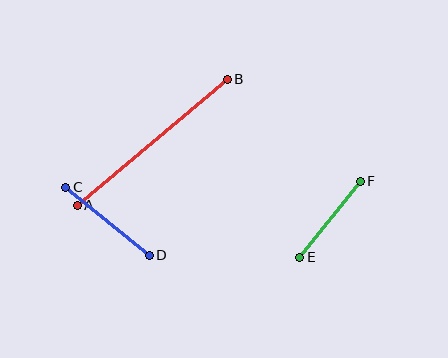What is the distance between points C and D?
The distance is approximately 108 pixels.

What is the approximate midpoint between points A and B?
The midpoint is at approximately (152, 142) pixels.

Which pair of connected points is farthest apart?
Points A and B are farthest apart.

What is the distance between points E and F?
The distance is approximately 97 pixels.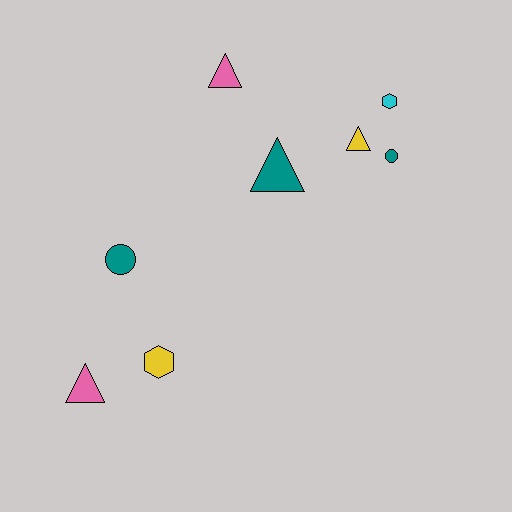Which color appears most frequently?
Teal, with 3 objects.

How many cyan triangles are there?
There are no cyan triangles.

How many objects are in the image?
There are 8 objects.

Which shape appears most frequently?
Triangle, with 4 objects.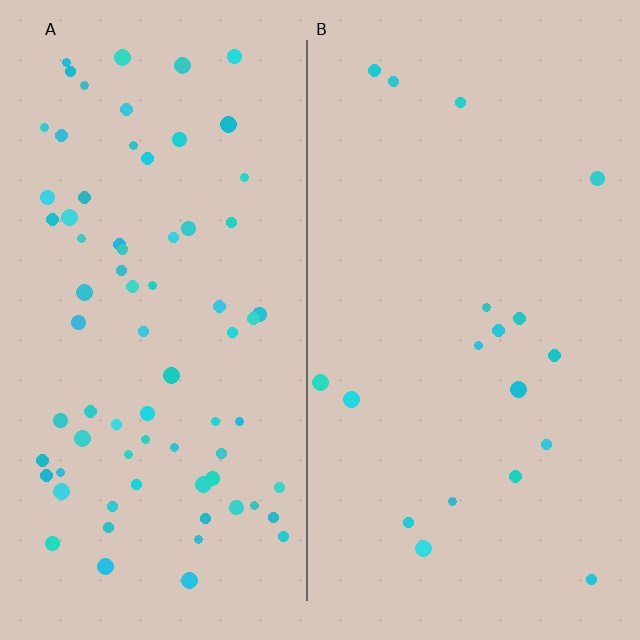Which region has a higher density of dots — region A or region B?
A (the left).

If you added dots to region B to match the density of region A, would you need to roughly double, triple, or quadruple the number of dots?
Approximately quadruple.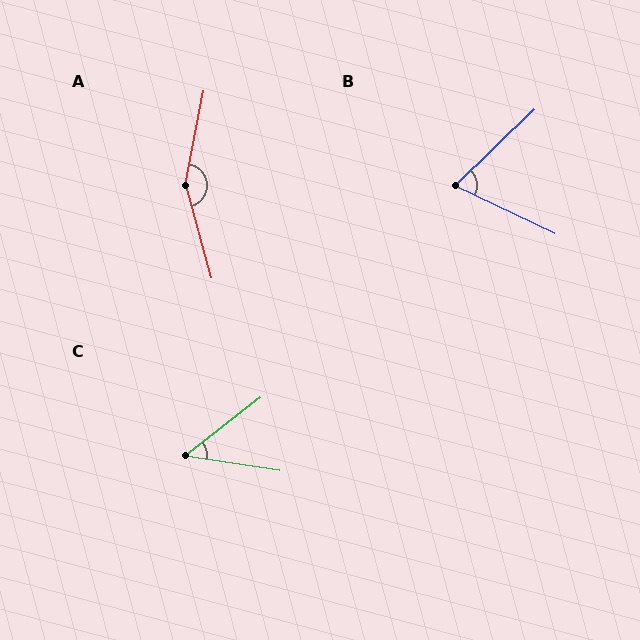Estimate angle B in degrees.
Approximately 70 degrees.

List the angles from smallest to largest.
C (46°), B (70°), A (153°).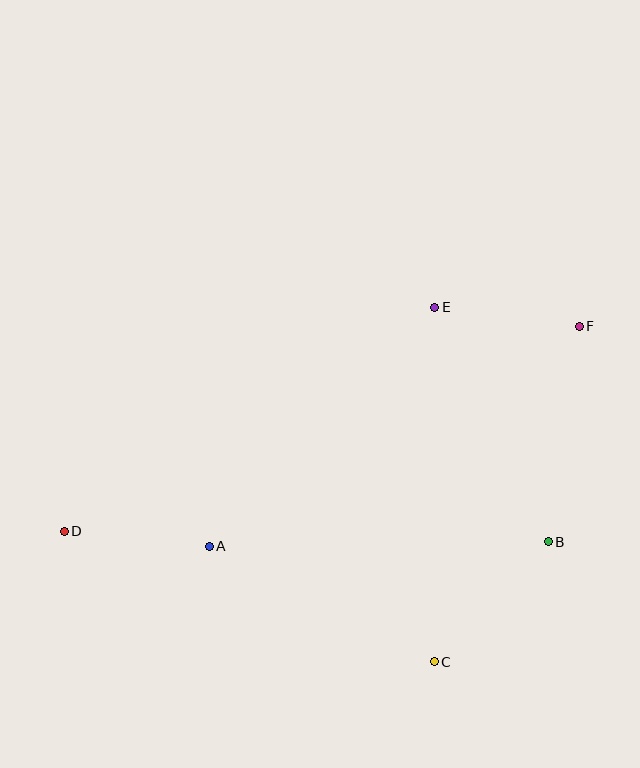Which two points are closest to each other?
Points E and F are closest to each other.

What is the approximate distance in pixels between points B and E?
The distance between B and E is approximately 261 pixels.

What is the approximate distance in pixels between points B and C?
The distance between B and C is approximately 166 pixels.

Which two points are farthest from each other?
Points D and F are farthest from each other.